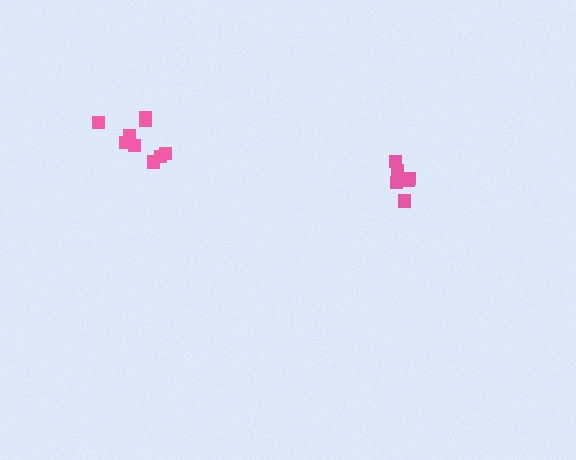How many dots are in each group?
Group 1: 9 dots, Group 2: 9 dots (18 total).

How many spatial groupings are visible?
There are 2 spatial groupings.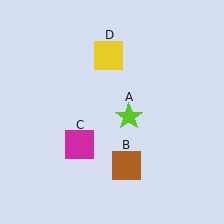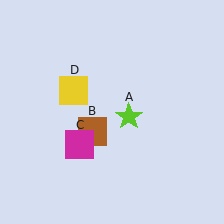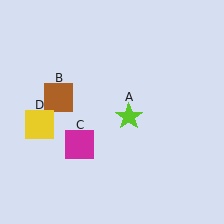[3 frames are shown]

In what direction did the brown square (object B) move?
The brown square (object B) moved up and to the left.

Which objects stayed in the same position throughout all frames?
Lime star (object A) and magenta square (object C) remained stationary.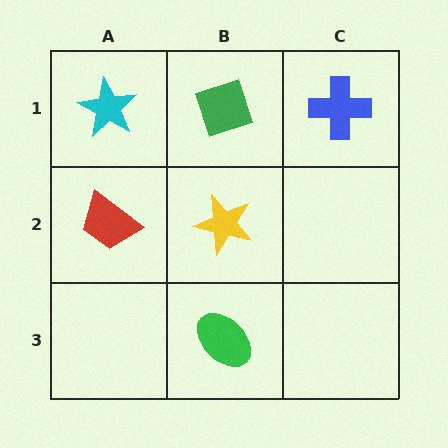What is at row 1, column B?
A green diamond.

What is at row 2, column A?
A red trapezoid.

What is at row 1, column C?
A blue cross.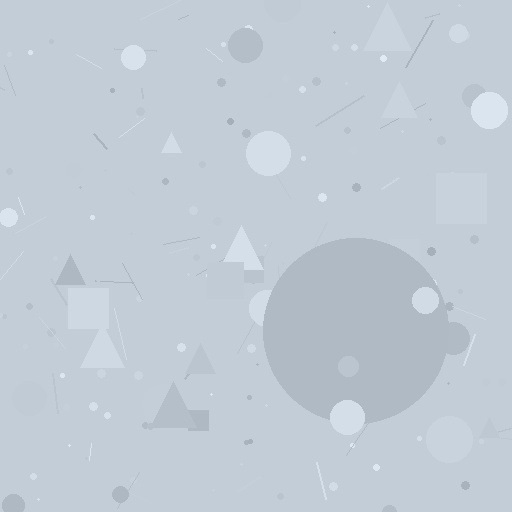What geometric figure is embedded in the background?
A circle is embedded in the background.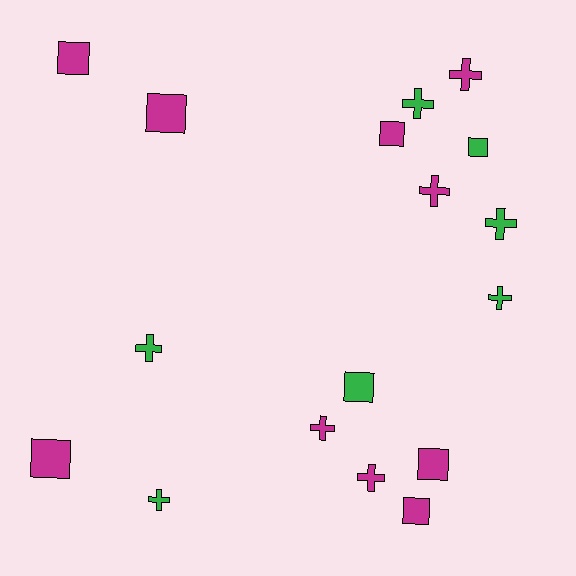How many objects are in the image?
There are 17 objects.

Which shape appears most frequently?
Cross, with 9 objects.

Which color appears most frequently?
Magenta, with 10 objects.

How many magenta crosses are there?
There are 4 magenta crosses.